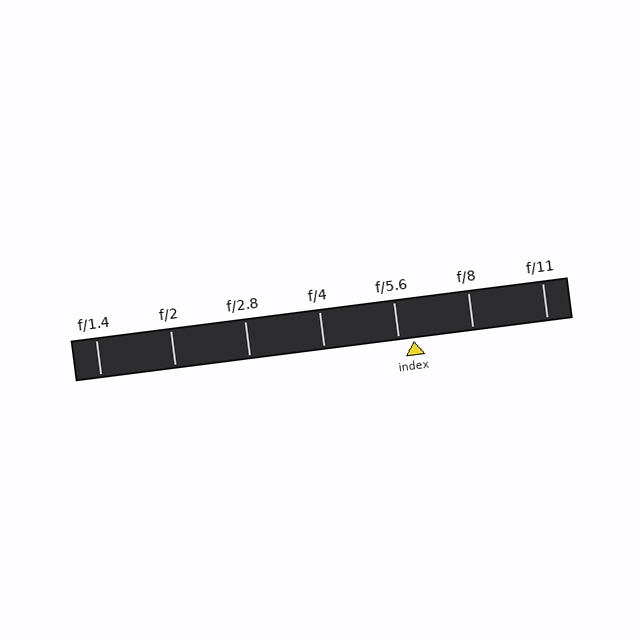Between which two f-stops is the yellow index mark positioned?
The index mark is between f/5.6 and f/8.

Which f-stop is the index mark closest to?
The index mark is closest to f/5.6.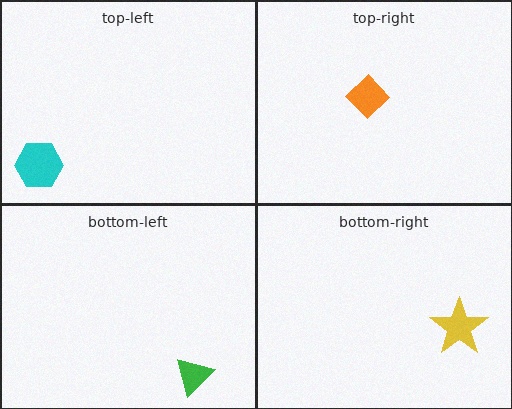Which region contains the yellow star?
The bottom-right region.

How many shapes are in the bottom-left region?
1.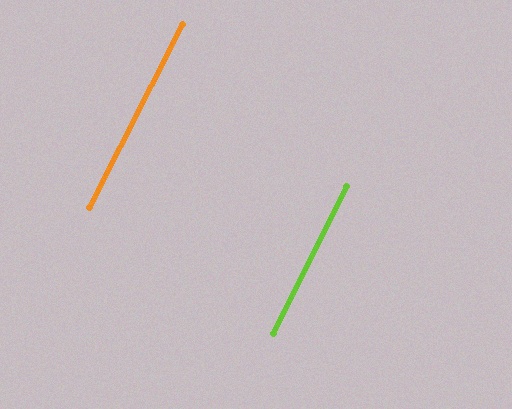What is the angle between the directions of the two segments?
Approximately 1 degree.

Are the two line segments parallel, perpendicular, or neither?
Parallel — their directions differ by only 0.8°.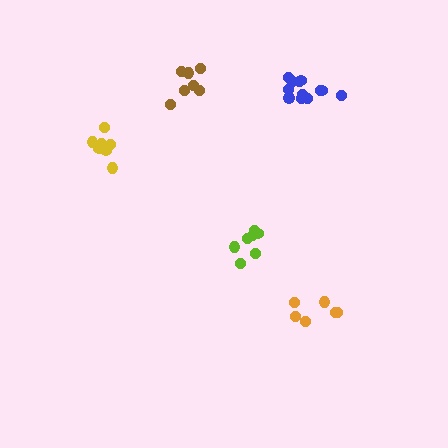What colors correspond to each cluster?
The clusters are colored: lime, blue, yellow, brown, orange.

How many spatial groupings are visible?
There are 5 spatial groupings.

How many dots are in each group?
Group 1: 7 dots, Group 2: 12 dots, Group 3: 8 dots, Group 4: 7 dots, Group 5: 6 dots (40 total).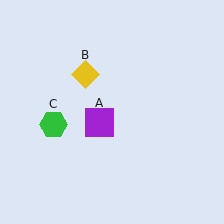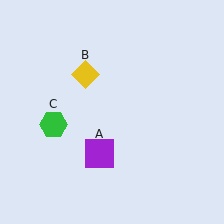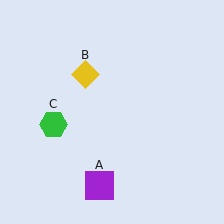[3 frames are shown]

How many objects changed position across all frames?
1 object changed position: purple square (object A).